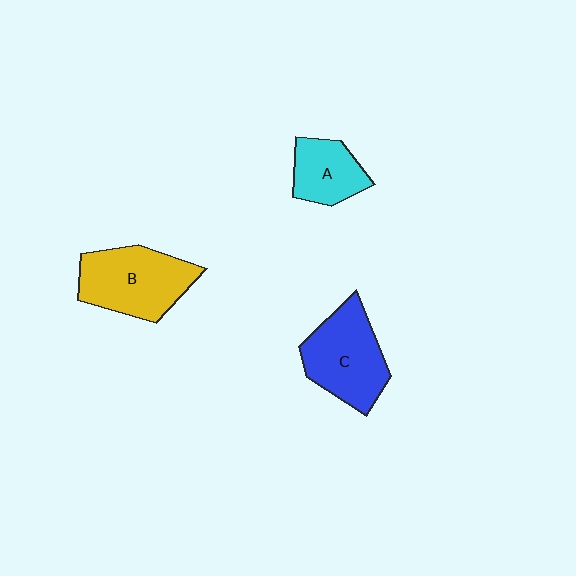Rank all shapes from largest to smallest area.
From largest to smallest: B (yellow), C (blue), A (cyan).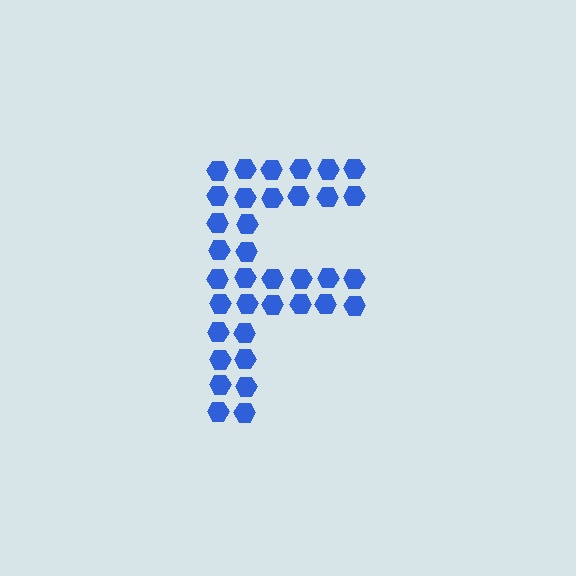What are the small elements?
The small elements are hexagons.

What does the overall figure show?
The overall figure shows the letter F.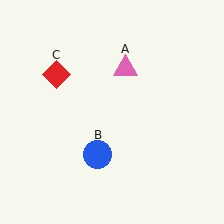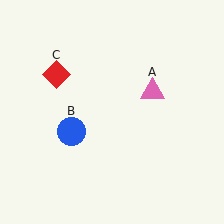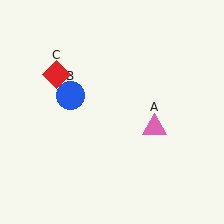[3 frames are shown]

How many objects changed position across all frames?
2 objects changed position: pink triangle (object A), blue circle (object B).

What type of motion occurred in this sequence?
The pink triangle (object A), blue circle (object B) rotated clockwise around the center of the scene.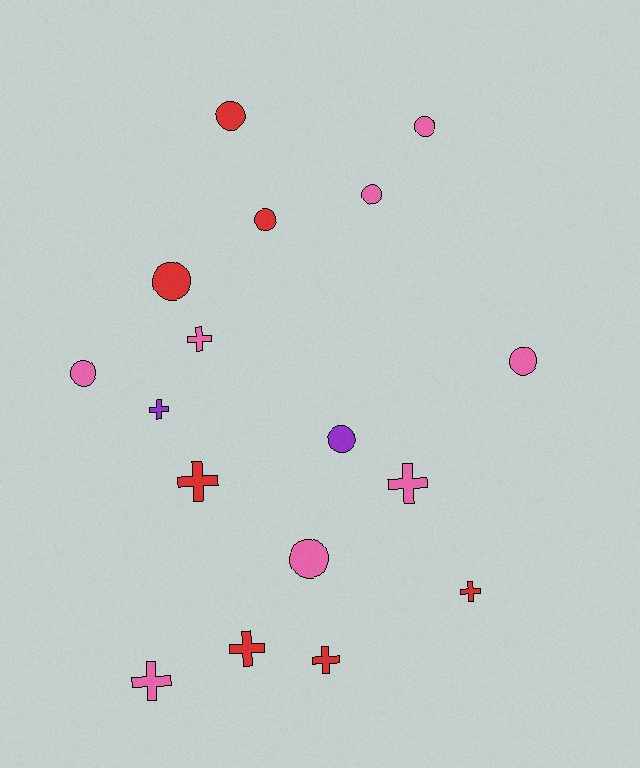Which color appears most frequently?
Pink, with 8 objects.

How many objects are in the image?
There are 17 objects.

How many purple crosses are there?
There is 1 purple cross.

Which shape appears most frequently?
Circle, with 9 objects.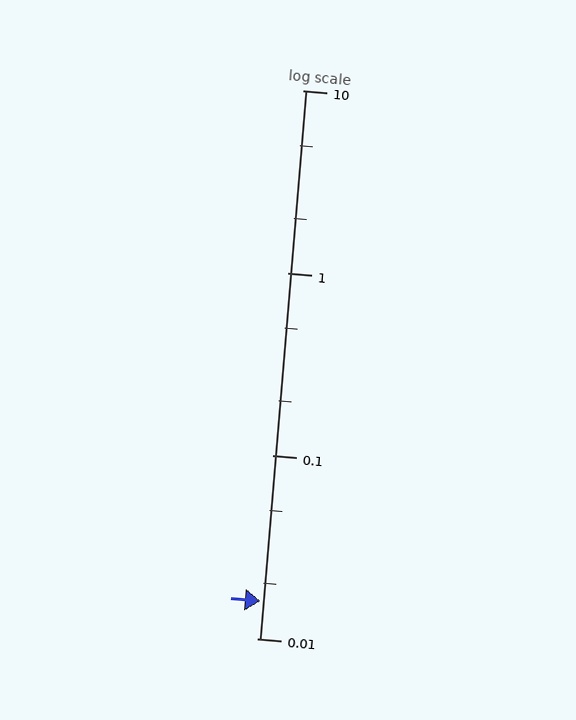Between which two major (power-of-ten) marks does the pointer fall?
The pointer is between 0.01 and 0.1.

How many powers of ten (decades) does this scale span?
The scale spans 3 decades, from 0.01 to 10.